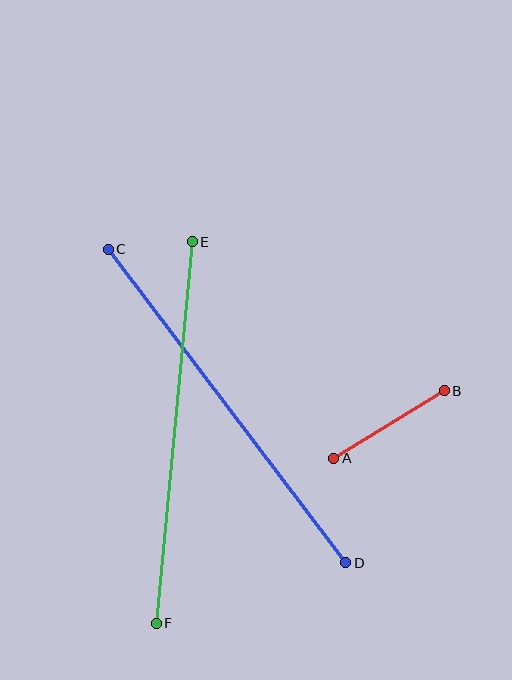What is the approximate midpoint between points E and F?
The midpoint is at approximately (174, 433) pixels.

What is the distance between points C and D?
The distance is approximately 393 pixels.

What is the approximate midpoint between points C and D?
The midpoint is at approximately (227, 406) pixels.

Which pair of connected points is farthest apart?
Points C and D are farthest apart.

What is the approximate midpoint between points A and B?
The midpoint is at approximately (389, 424) pixels.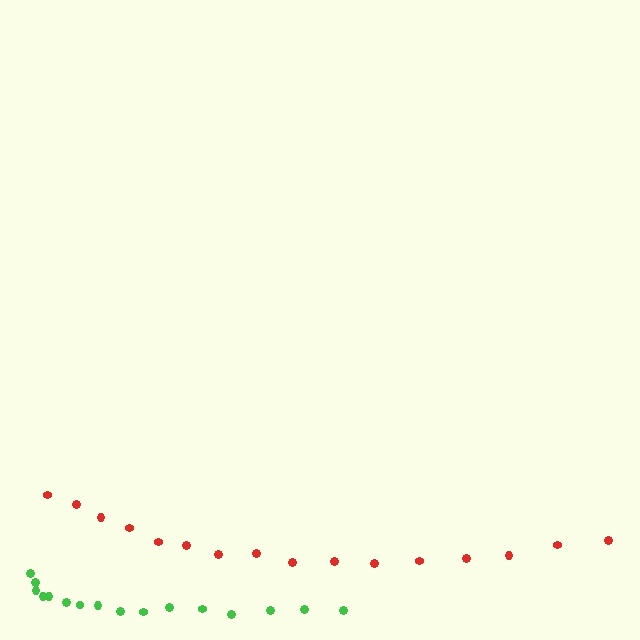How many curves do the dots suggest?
There are 2 distinct paths.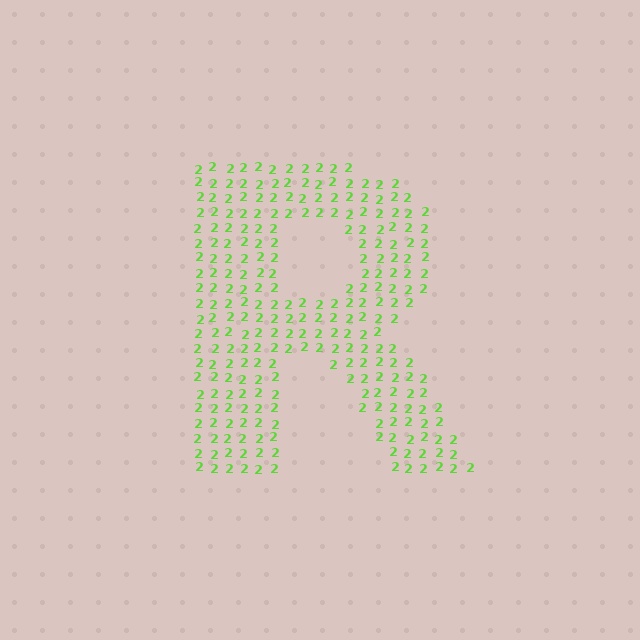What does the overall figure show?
The overall figure shows the letter R.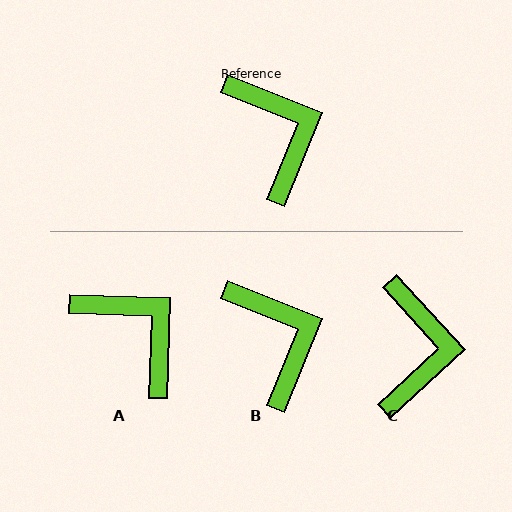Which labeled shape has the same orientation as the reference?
B.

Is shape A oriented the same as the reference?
No, it is off by about 20 degrees.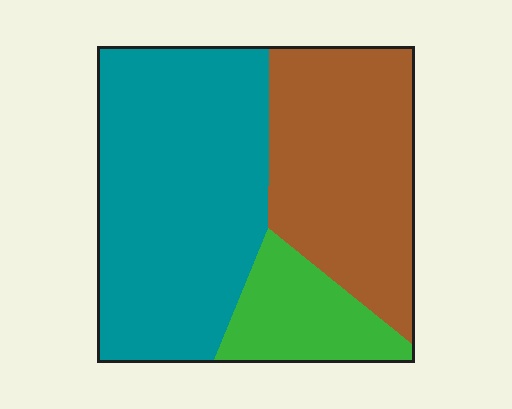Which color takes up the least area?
Green, at roughly 15%.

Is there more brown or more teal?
Teal.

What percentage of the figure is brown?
Brown takes up about one third (1/3) of the figure.